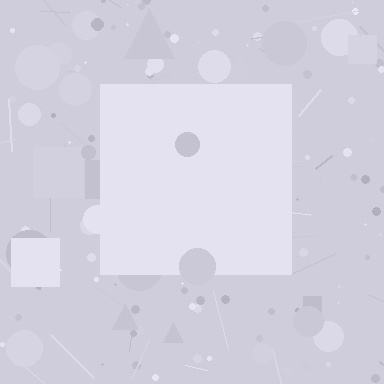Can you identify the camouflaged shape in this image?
The camouflaged shape is a square.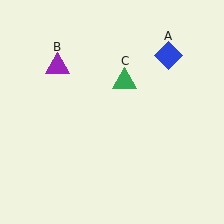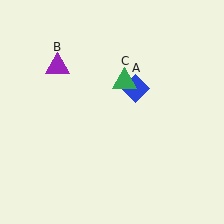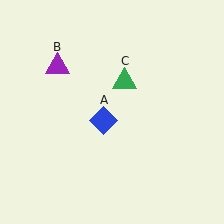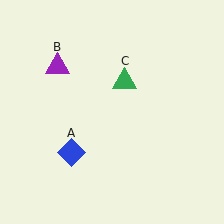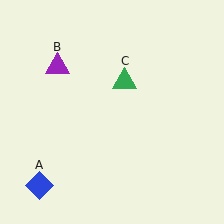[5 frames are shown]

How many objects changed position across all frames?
1 object changed position: blue diamond (object A).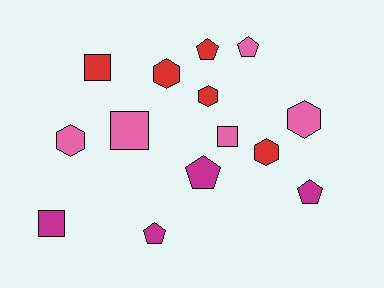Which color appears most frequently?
Red, with 5 objects.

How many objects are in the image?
There are 14 objects.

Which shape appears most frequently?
Pentagon, with 5 objects.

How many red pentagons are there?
There is 1 red pentagon.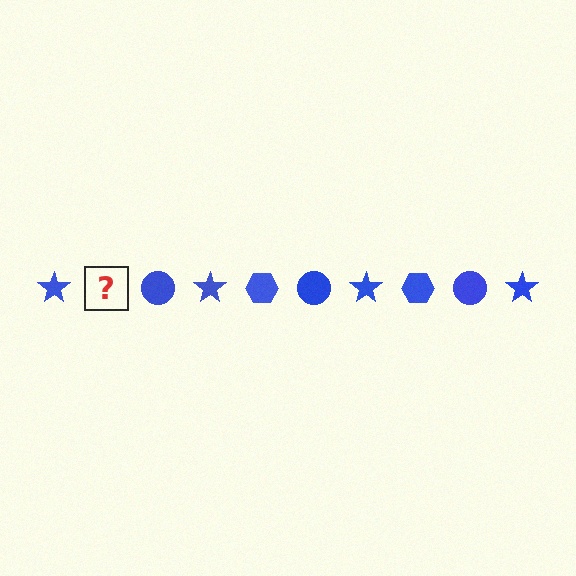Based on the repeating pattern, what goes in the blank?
The blank should be a blue hexagon.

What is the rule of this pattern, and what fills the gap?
The rule is that the pattern cycles through star, hexagon, circle shapes in blue. The gap should be filled with a blue hexagon.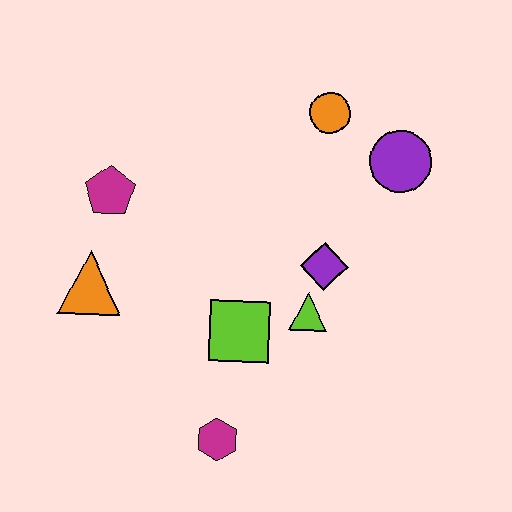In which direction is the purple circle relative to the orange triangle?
The purple circle is to the right of the orange triangle.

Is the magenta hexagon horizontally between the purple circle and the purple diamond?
No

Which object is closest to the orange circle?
The purple circle is closest to the orange circle.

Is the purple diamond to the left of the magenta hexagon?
No